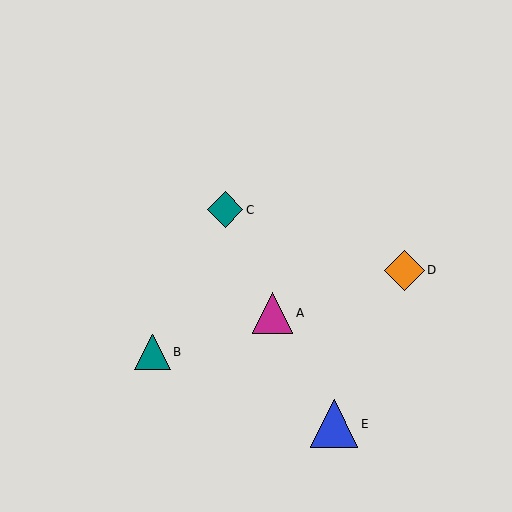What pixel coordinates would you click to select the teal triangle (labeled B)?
Click at (152, 352) to select the teal triangle B.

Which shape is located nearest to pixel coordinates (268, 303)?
The magenta triangle (labeled A) at (272, 313) is nearest to that location.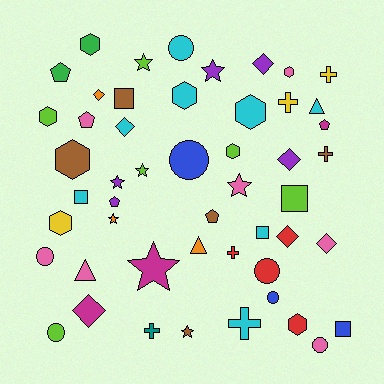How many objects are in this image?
There are 50 objects.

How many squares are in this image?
There are 5 squares.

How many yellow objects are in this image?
There are 3 yellow objects.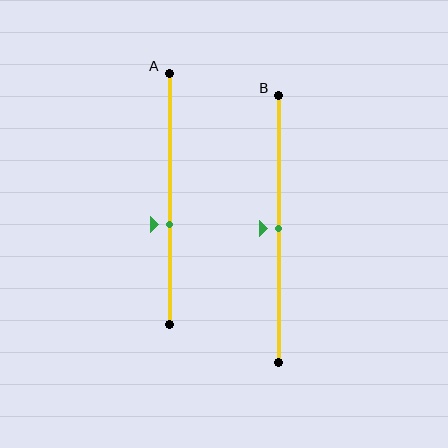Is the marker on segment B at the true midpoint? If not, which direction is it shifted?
Yes, the marker on segment B is at the true midpoint.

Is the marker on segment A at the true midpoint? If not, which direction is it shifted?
No, the marker on segment A is shifted downward by about 10% of the segment length.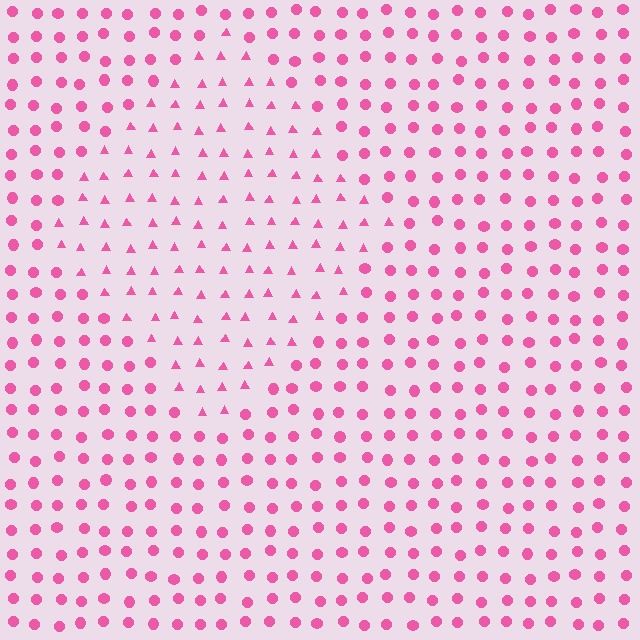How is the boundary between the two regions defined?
The boundary is defined by a change in element shape: triangles inside vs. circles outside. All elements share the same color and spacing.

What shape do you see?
I see a diamond.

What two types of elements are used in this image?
The image uses triangles inside the diamond region and circles outside it.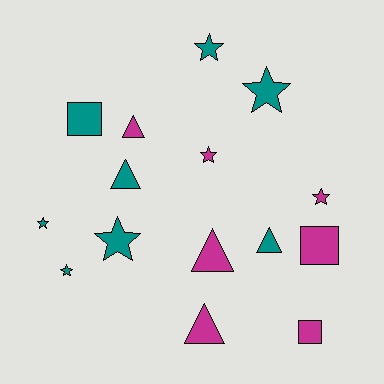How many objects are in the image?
There are 15 objects.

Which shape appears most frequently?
Star, with 7 objects.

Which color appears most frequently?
Teal, with 8 objects.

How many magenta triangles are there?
There are 3 magenta triangles.